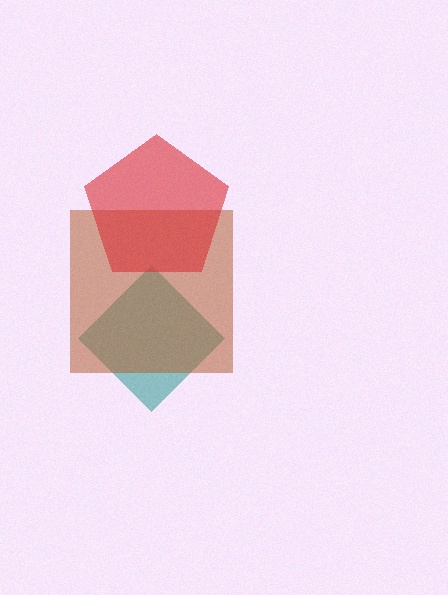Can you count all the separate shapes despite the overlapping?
Yes, there are 3 separate shapes.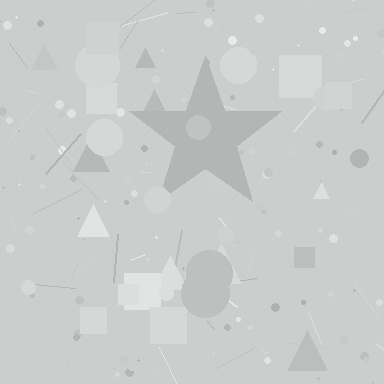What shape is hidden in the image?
A star is hidden in the image.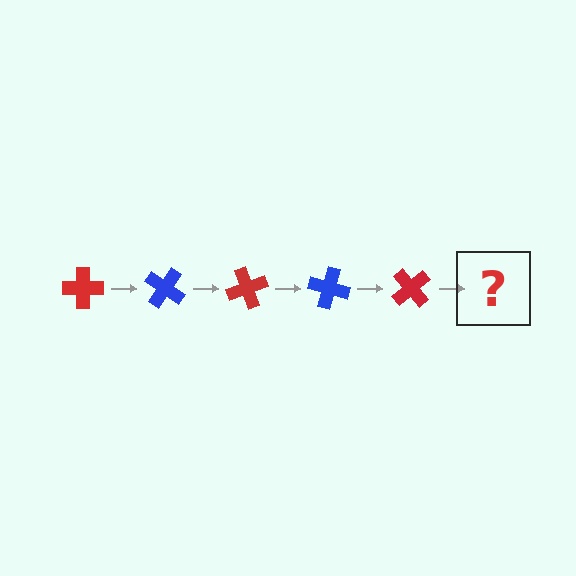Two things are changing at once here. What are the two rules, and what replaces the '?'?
The two rules are that it rotates 35 degrees each step and the color cycles through red and blue. The '?' should be a blue cross, rotated 175 degrees from the start.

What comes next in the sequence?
The next element should be a blue cross, rotated 175 degrees from the start.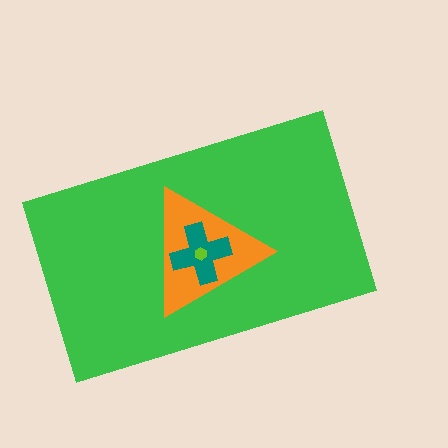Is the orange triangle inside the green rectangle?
Yes.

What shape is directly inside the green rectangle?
The orange triangle.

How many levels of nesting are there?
4.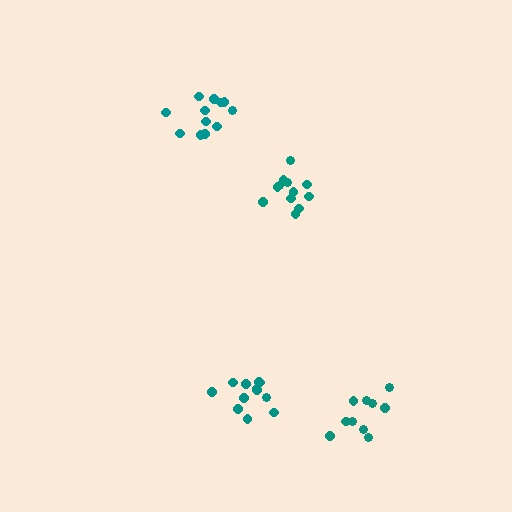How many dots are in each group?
Group 1: 12 dots, Group 2: 10 dots, Group 3: 12 dots, Group 4: 12 dots (46 total).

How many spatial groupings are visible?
There are 4 spatial groupings.